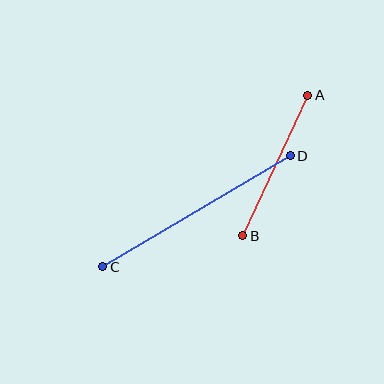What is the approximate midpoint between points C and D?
The midpoint is at approximately (197, 211) pixels.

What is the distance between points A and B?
The distance is approximately 155 pixels.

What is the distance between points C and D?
The distance is approximately 218 pixels.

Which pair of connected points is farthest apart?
Points C and D are farthest apart.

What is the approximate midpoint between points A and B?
The midpoint is at approximately (275, 165) pixels.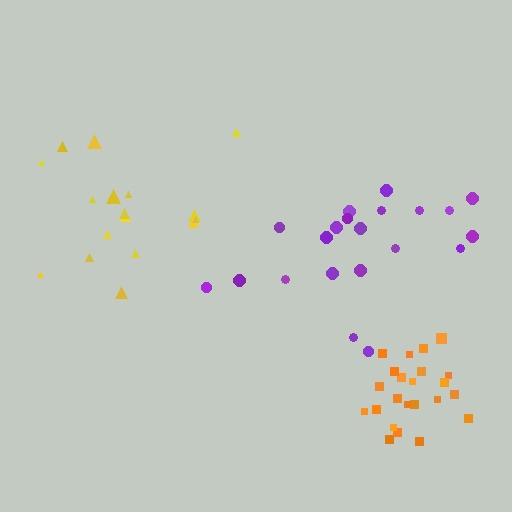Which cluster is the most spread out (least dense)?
Purple.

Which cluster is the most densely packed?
Orange.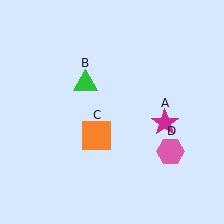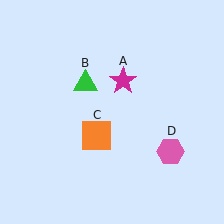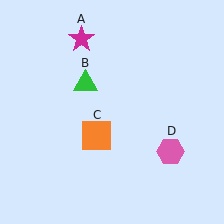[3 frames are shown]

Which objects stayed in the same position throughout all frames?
Green triangle (object B) and orange square (object C) and pink hexagon (object D) remained stationary.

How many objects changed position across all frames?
1 object changed position: magenta star (object A).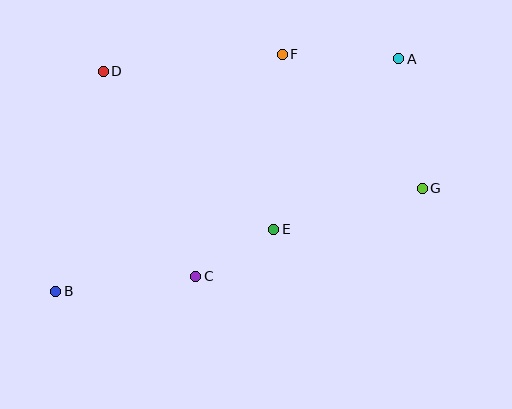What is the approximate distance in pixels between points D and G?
The distance between D and G is approximately 340 pixels.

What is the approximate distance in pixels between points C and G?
The distance between C and G is approximately 243 pixels.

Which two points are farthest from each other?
Points A and B are farthest from each other.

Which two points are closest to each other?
Points C and E are closest to each other.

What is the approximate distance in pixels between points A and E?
The distance between A and E is approximately 212 pixels.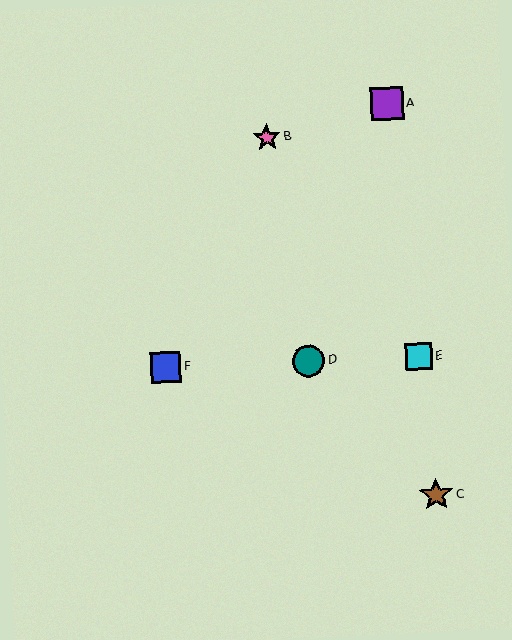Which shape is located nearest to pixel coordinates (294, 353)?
The teal circle (labeled D) at (309, 361) is nearest to that location.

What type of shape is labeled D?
Shape D is a teal circle.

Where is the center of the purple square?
The center of the purple square is at (387, 103).